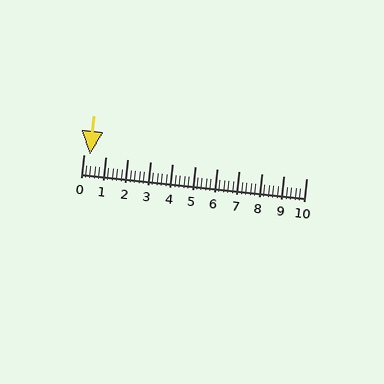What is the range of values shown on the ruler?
The ruler shows values from 0 to 10.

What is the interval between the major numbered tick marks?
The major tick marks are spaced 1 units apart.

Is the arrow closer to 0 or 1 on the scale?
The arrow is closer to 0.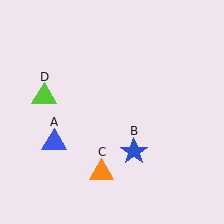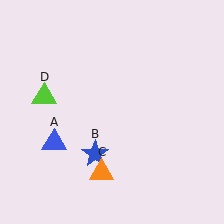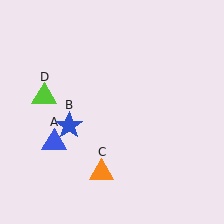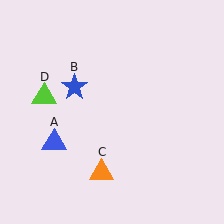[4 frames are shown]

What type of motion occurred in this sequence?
The blue star (object B) rotated clockwise around the center of the scene.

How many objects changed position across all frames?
1 object changed position: blue star (object B).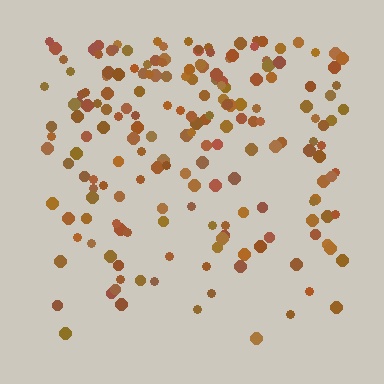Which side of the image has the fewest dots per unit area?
The bottom.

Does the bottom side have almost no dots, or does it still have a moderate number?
Still a moderate number, just noticeably fewer than the top.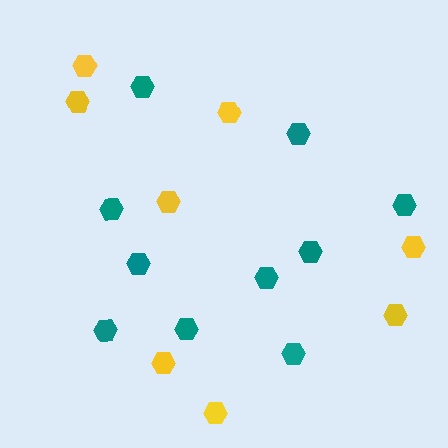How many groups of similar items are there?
There are 2 groups: one group of yellow hexagons (8) and one group of teal hexagons (10).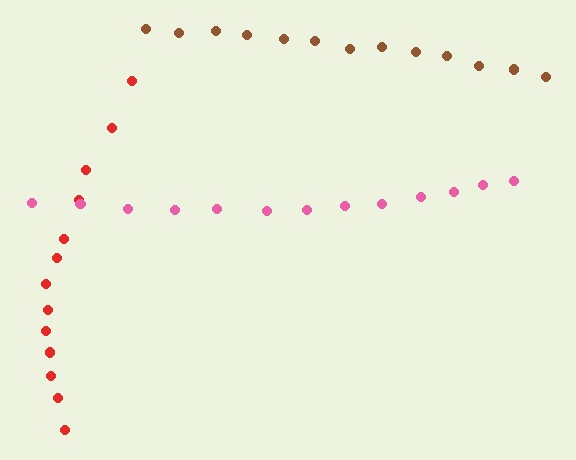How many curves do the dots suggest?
There are 3 distinct paths.